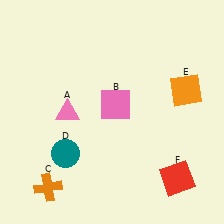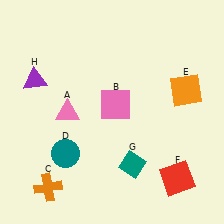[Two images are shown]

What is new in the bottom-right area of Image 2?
A teal diamond (G) was added in the bottom-right area of Image 2.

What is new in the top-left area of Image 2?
A purple triangle (H) was added in the top-left area of Image 2.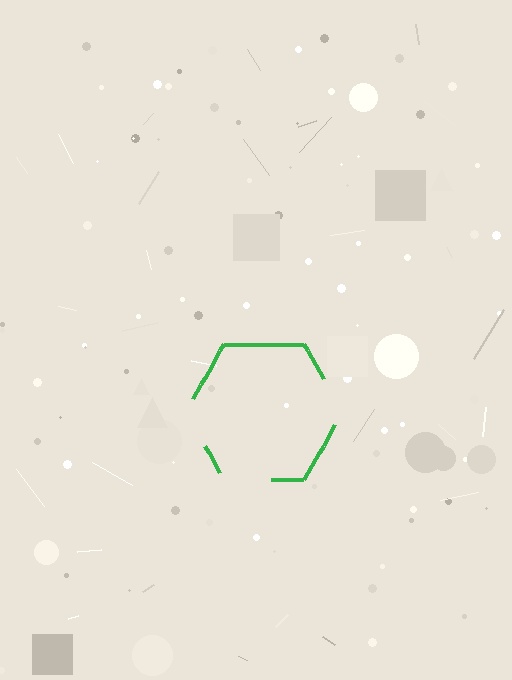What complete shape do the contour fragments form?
The contour fragments form a hexagon.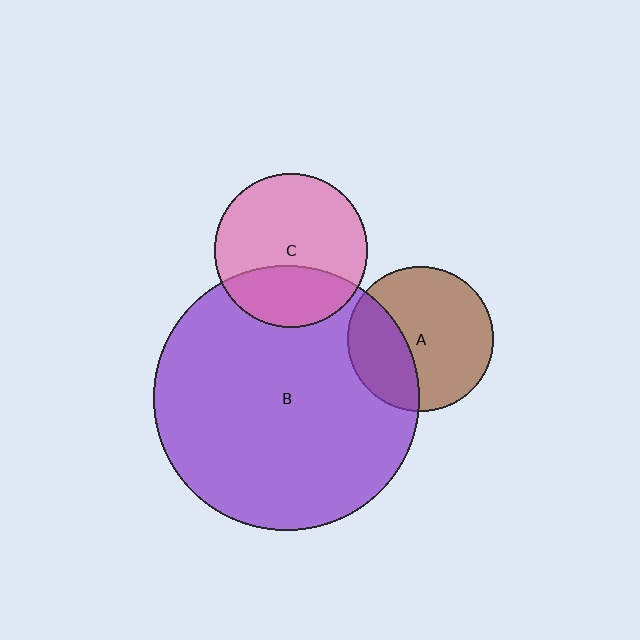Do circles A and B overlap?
Yes.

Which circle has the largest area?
Circle B (purple).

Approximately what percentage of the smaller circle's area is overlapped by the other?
Approximately 35%.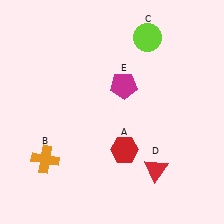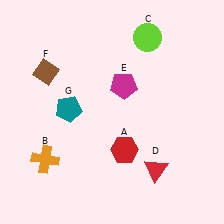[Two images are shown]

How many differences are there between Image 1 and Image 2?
There are 2 differences between the two images.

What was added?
A brown diamond (F), a teal pentagon (G) were added in Image 2.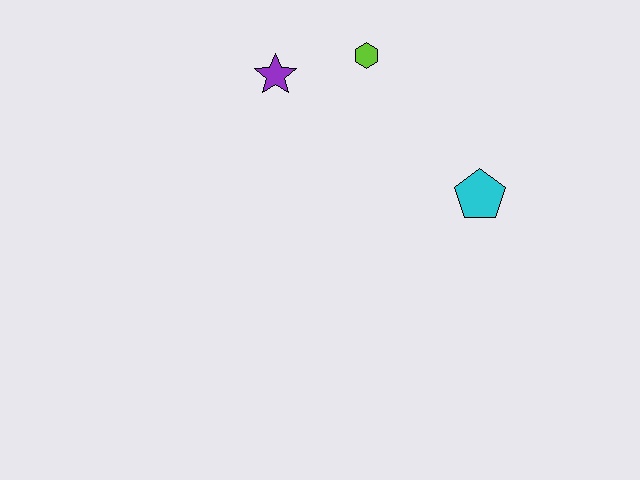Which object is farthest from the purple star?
The cyan pentagon is farthest from the purple star.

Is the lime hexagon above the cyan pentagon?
Yes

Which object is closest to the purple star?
The lime hexagon is closest to the purple star.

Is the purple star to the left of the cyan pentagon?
Yes